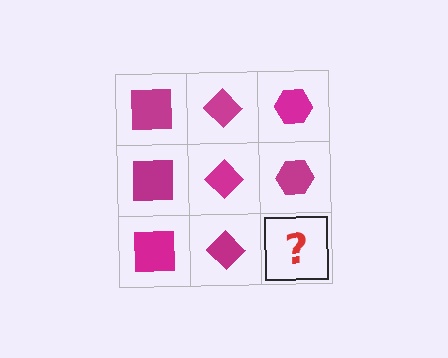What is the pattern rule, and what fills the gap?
The rule is that each column has a consistent shape. The gap should be filled with a magenta hexagon.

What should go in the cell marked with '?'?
The missing cell should contain a magenta hexagon.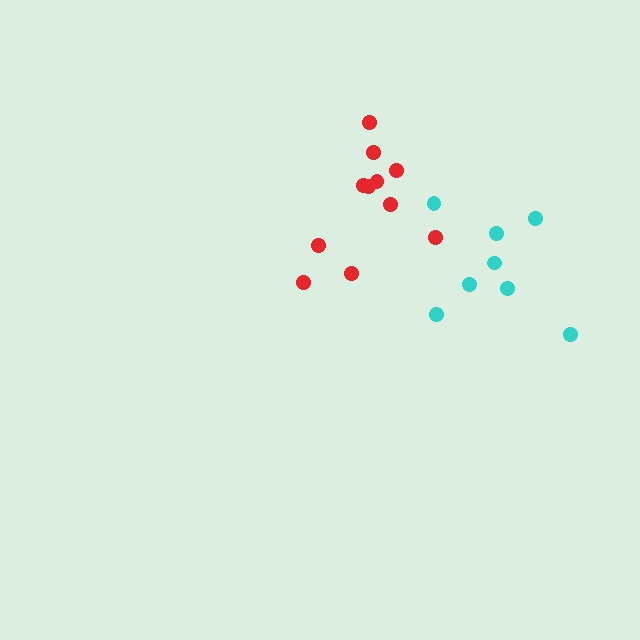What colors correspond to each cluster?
The clusters are colored: red, cyan.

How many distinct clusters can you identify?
There are 2 distinct clusters.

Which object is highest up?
The red cluster is topmost.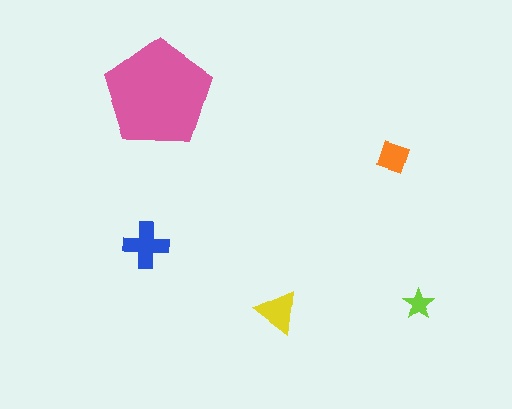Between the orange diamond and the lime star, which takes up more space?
The orange diamond.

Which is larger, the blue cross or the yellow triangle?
The blue cross.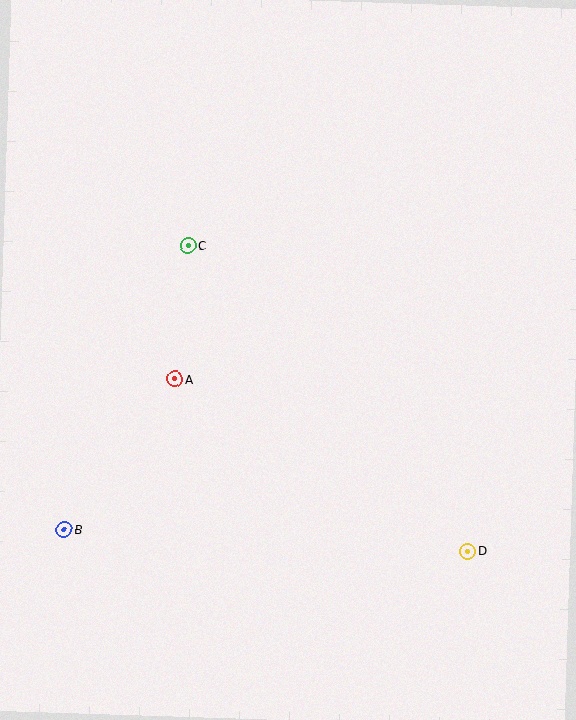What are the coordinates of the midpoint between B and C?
The midpoint between B and C is at (126, 388).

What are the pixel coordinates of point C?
Point C is at (188, 246).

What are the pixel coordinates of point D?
Point D is at (468, 551).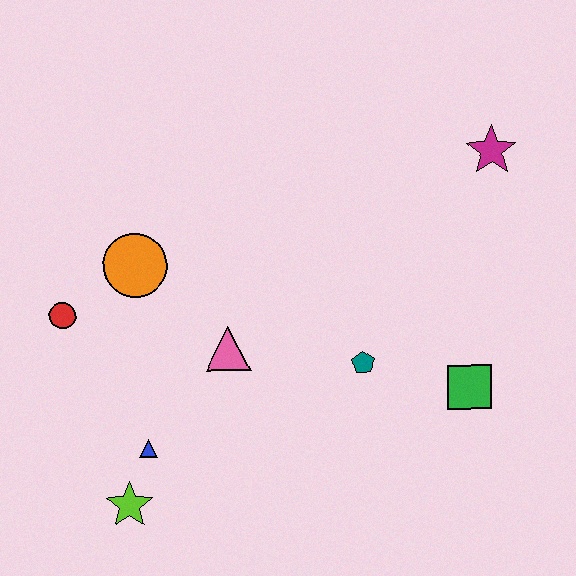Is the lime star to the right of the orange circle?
No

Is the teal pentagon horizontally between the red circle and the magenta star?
Yes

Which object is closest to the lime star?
The blue triangle is closest to the lime star.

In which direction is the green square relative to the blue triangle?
The green square is to the right of the blue triangle.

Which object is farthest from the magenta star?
The lime star is farthest from the magenta star.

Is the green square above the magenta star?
No